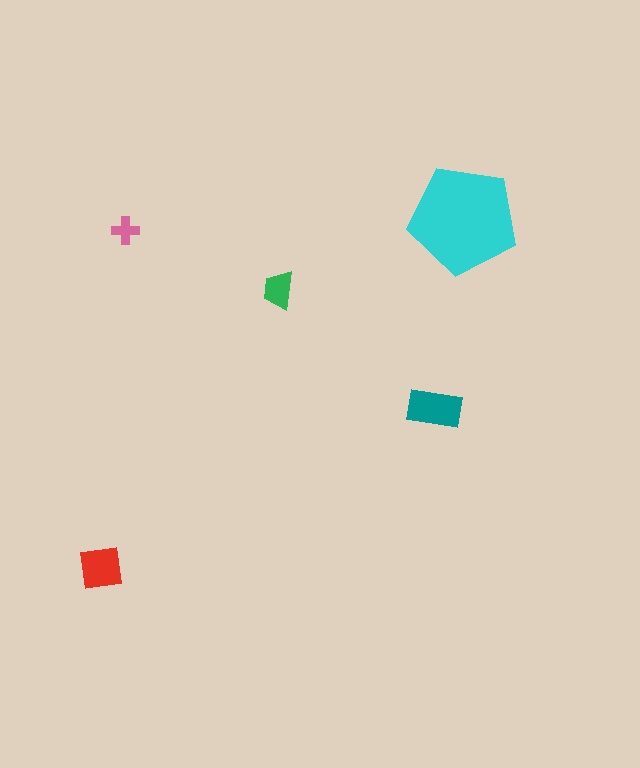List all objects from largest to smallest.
The cyan pentagon, the teal rectangle, the red square, the green trapezoid, the pink cross.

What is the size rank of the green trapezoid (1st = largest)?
4th.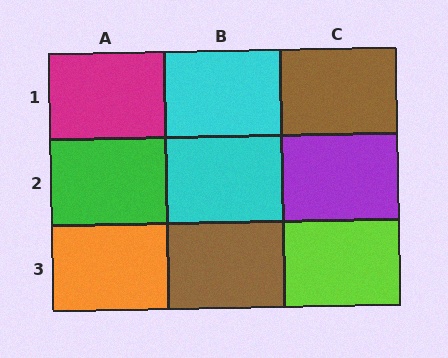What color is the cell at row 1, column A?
Magenta.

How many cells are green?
1 cell is green.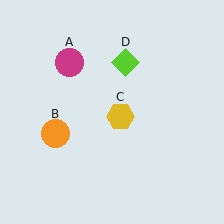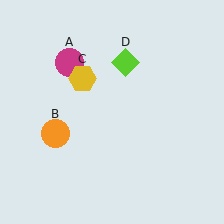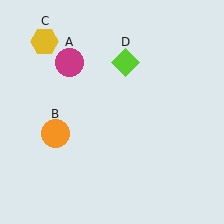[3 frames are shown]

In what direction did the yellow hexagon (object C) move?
The yellow hexagon (object C) moved up and to the left.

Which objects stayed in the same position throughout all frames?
Magenta circle (object A) and orange circle (object B) and lime diamond (object D) remained stationary.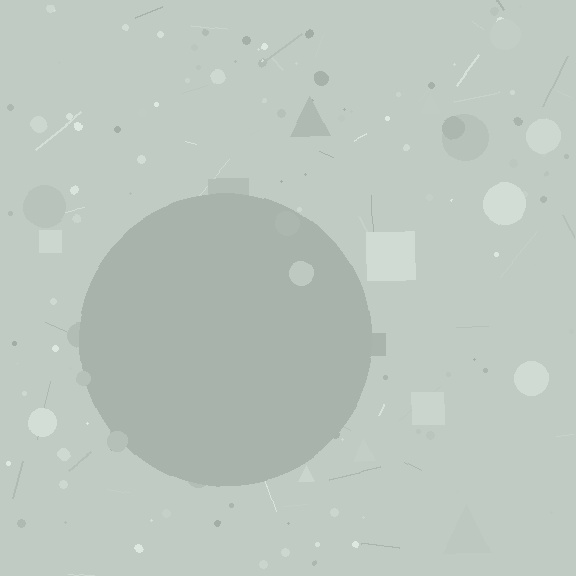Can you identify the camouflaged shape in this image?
The camouflaged shape is a circle.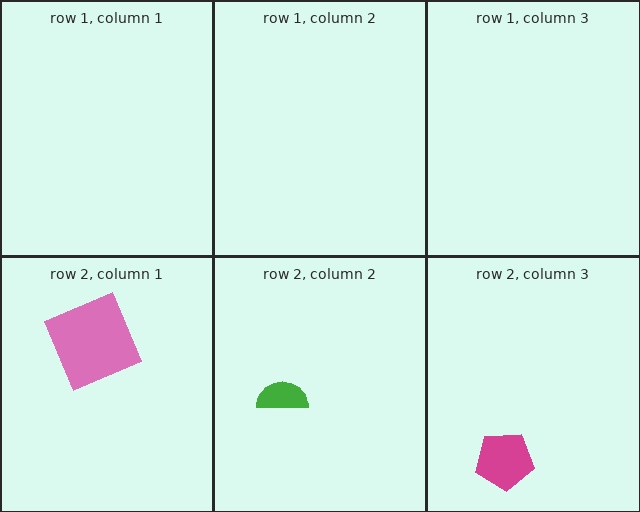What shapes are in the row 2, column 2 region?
The green semicircle.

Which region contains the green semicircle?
The row 2, column 2 region.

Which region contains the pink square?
The row 2, column 1 region.